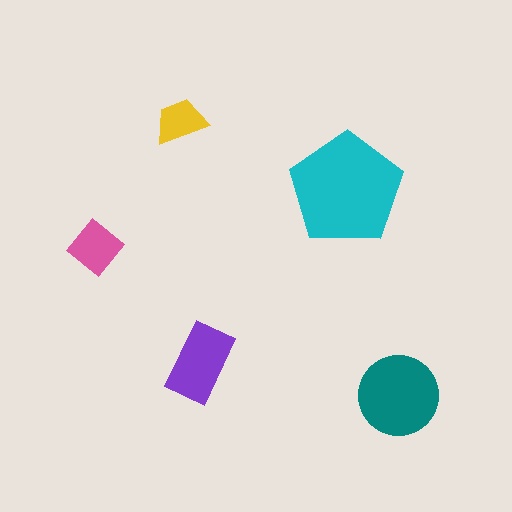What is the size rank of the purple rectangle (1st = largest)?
3rd.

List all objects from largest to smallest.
The cyan pentagon, the teal circle, the purple rectangle, the pink diamond, the yellow trapezoid.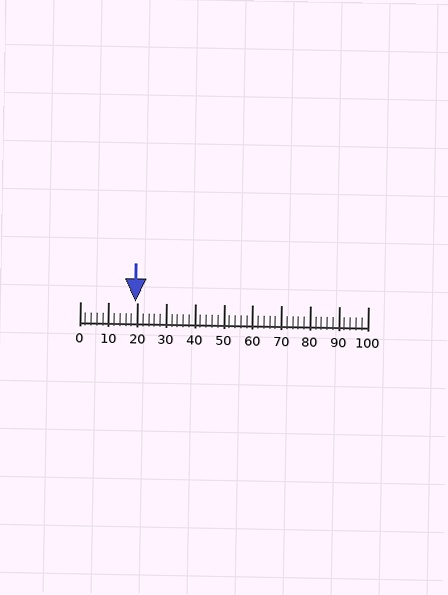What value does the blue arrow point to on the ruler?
The blue arrow points to approximately 19.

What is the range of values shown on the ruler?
The ruler shows values from 0 to 100.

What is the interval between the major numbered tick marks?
The major tick marks are spaced 10 units apart.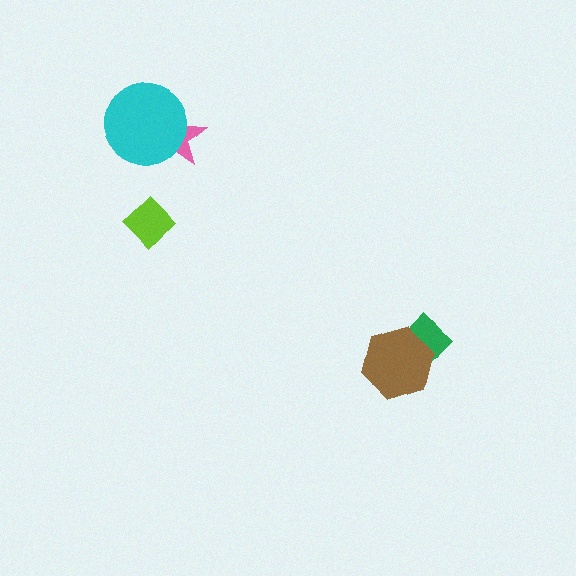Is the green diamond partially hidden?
Yes, it is partially covered by another shape.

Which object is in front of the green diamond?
The brown hexagon is in front of the green diamond.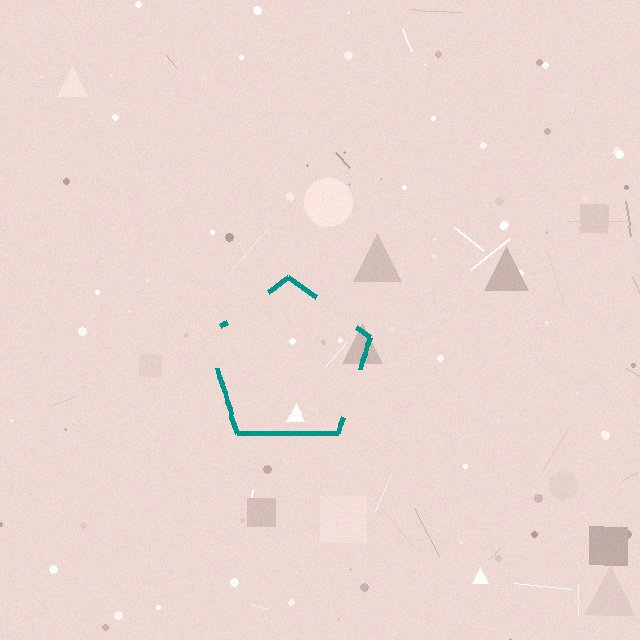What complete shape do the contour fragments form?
The contour fragments form a pentagon.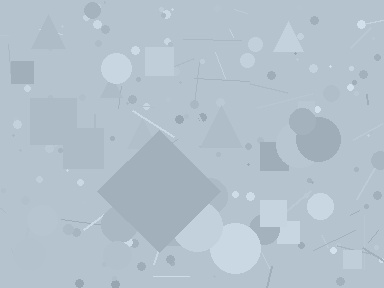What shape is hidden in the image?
A diamond is hidden in the image.